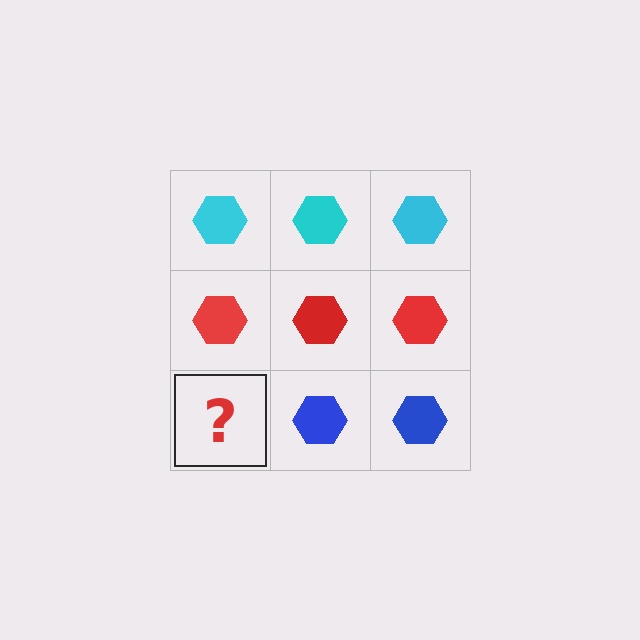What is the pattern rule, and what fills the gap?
The rule is that each row has a consistent color. The gap should be filled with a blue hexagon.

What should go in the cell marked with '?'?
The missing cell should contain a blue hexagon.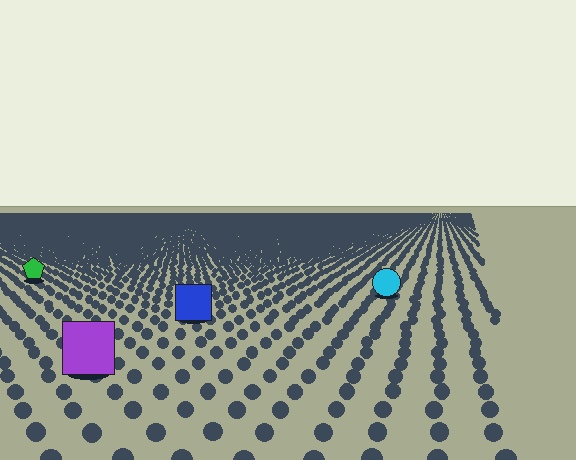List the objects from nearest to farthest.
From nearest to farthest: the purple square, the blue square, the cyan circle, the green pentagon.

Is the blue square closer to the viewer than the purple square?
No. The purple square is closer — you can tell from the texture gradient: the ground texture is coarser near it.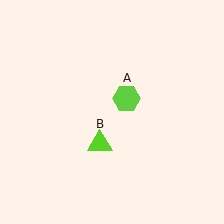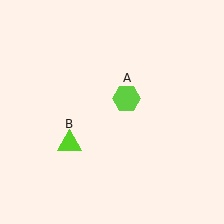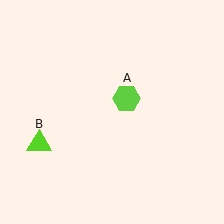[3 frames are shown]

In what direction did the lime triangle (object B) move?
The lime triangle (object B) moved left.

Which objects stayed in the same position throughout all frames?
Lime hexagon (object A) remained stationary.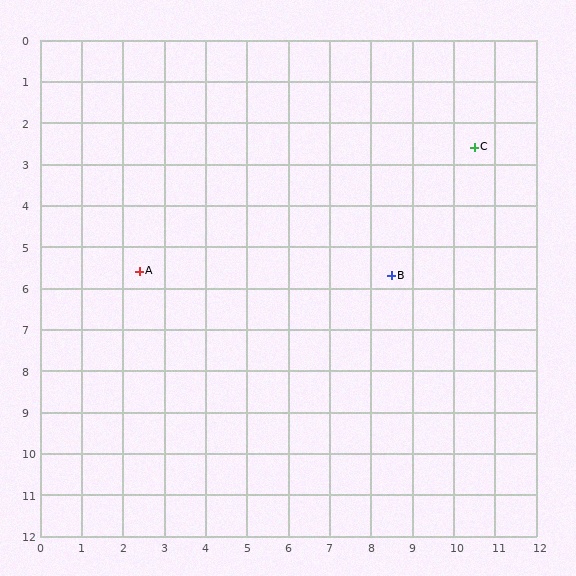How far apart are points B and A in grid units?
Points B and A are about 6.1 grid units apart.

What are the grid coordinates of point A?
Point A is at approximately (2.4, 5.6).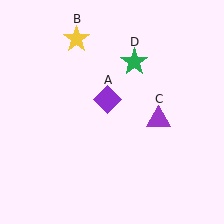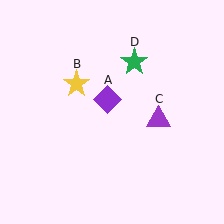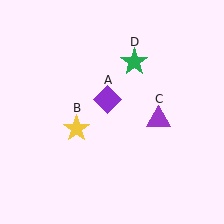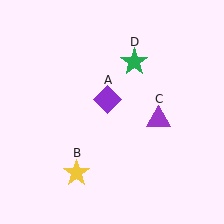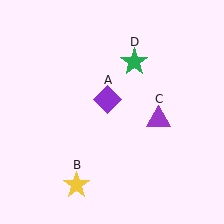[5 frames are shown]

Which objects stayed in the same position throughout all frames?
Purple diamond (object A) and purple triangle (object C) and green star (object D) remained stationary.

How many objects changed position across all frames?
1 object changed position: yellow star (object B).